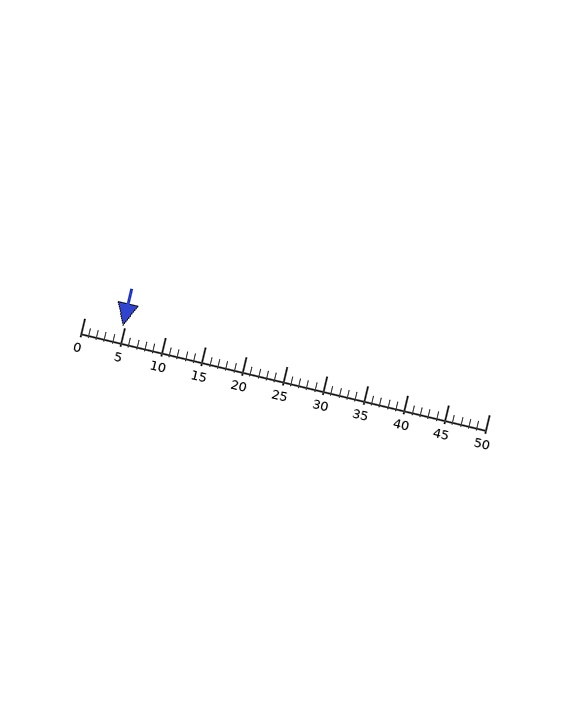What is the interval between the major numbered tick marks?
The major tick marks are spaced 5 units apart.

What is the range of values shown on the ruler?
The ruler shows values from 0 to 50.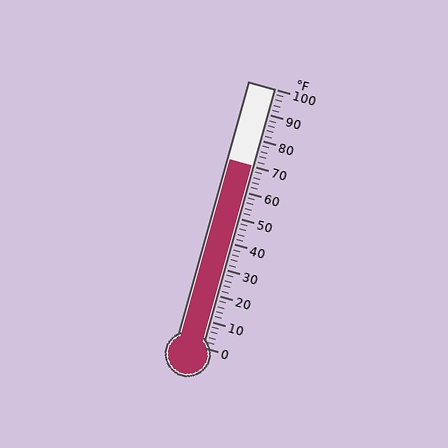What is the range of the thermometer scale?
The thermometer scale ranges from 0°F to 100°F.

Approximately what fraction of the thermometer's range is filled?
The thermometer is filled to approximately 70% of its range.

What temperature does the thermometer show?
The thermometer shows approximately 70°F.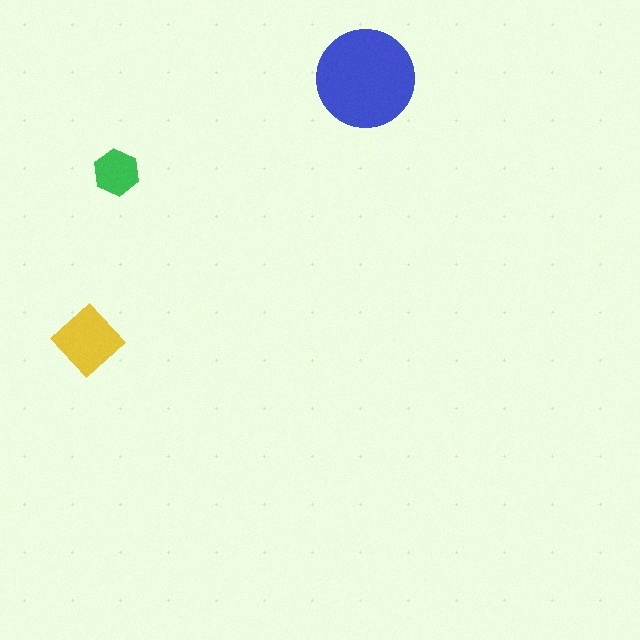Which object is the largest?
The blue circle.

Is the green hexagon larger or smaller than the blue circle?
Smaller.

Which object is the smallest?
The green hexagon.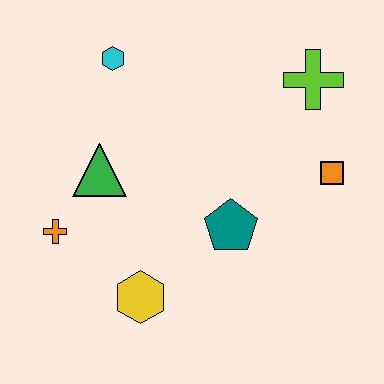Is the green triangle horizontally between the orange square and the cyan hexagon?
No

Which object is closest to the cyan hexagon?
The green triangle is closest to the cyan hexagon.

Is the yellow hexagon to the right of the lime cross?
No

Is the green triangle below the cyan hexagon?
Yes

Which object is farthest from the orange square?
The orange cross is farthest from the orange square.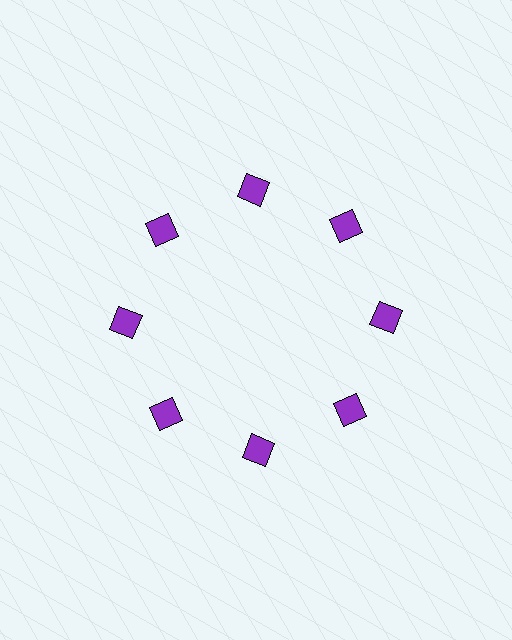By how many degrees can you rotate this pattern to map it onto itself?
The pattern maps onto itself every 45 degrees of rotation.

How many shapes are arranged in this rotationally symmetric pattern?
There are 8 shapes, arranged in 8 groups of 1.